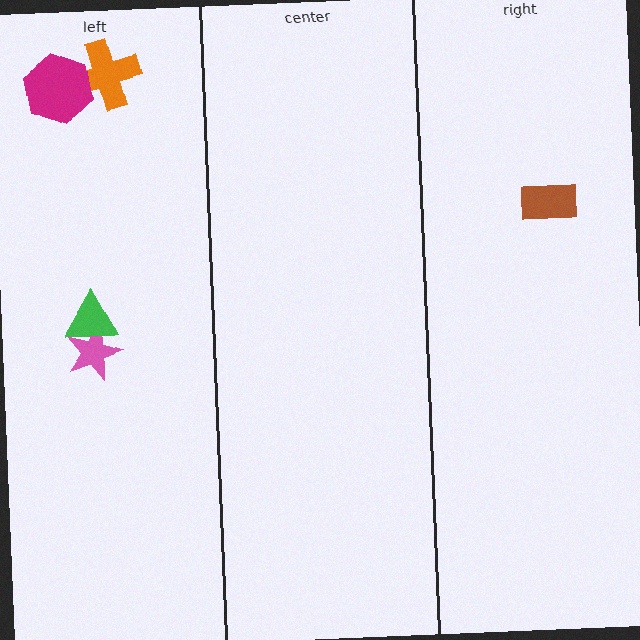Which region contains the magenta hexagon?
The left region.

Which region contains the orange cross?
The left region.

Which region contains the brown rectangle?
The right region.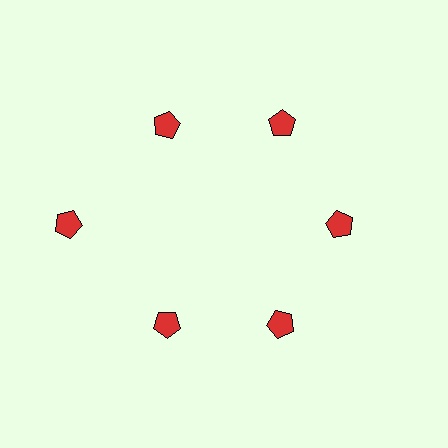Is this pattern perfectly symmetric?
No. The 6 red pentagons are arranged in a ring, but one element near the 9 o'clock position is pushed outward from the center, breaking the 6-fold rotational symmetry.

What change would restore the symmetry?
The symmetry would be restored by moving it inward, back onto the ring so that all 6 pentagons sit at equal angles and equal distance from the center.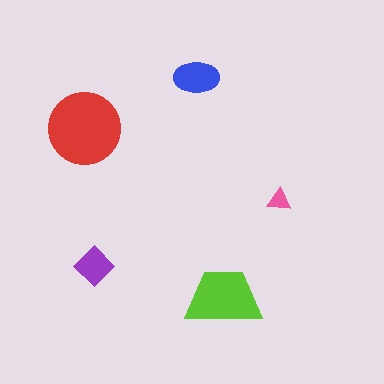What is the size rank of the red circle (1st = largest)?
1st.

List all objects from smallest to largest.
The pink triangle, the purple diamond, the blue ellipse, the lime trapezoid, the red circle.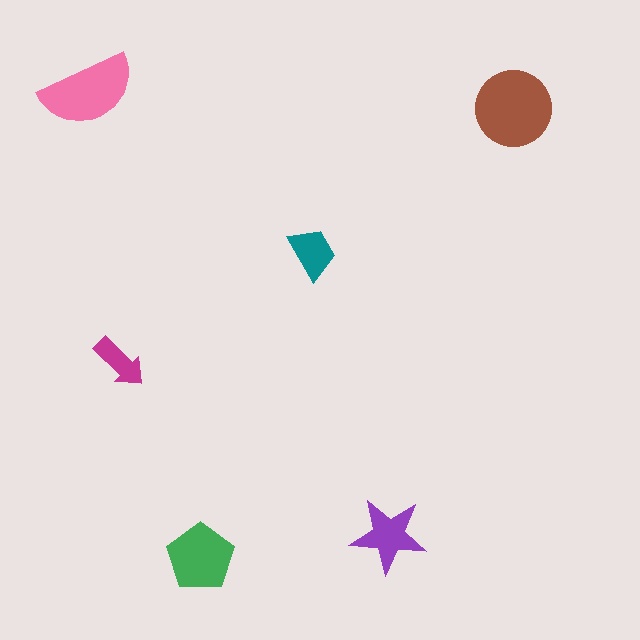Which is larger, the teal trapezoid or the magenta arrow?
The teal trapezoid.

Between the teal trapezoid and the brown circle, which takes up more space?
The brown circle.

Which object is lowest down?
The green pentagon is bottommost.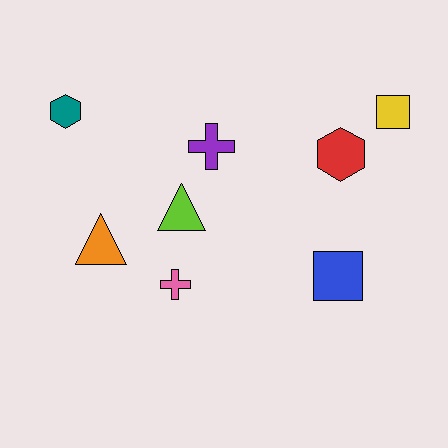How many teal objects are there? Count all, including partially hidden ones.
There is 1 teal object.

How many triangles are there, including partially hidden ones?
There are 2 triangles.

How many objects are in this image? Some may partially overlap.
There are 8 objects.